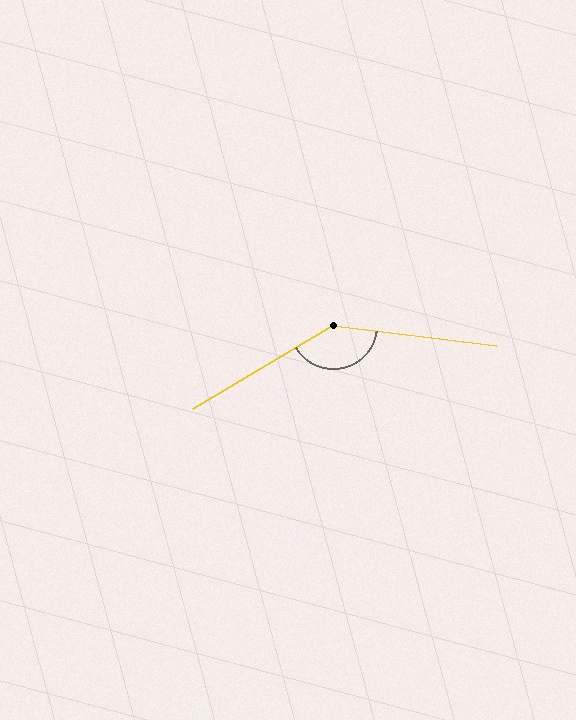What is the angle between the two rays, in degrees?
Approximately 143 degrees.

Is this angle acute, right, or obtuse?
It is obtuse.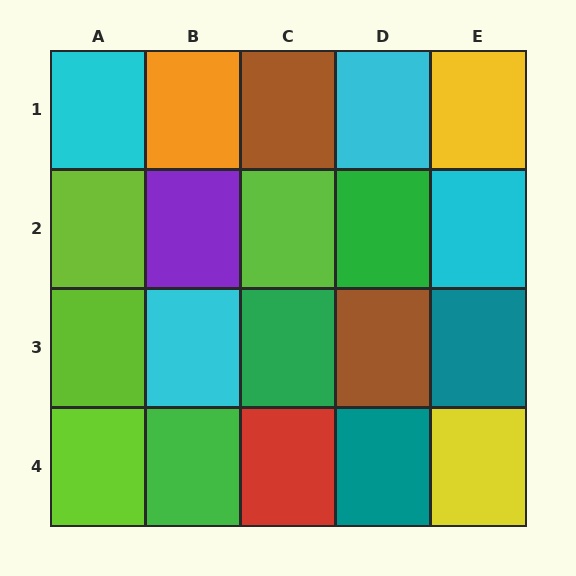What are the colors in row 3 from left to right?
Lime, cyan, green, brown, teal.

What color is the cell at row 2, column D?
Green.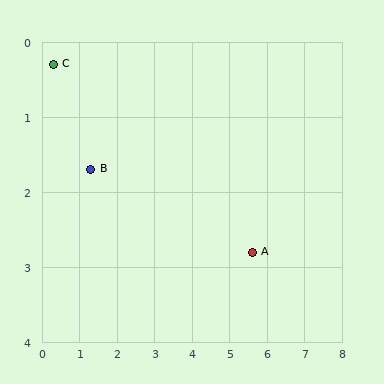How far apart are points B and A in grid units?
Points B and A are about 4.4 grid units apart.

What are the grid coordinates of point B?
Point B is at approximately (1.3, 1.7).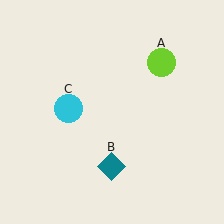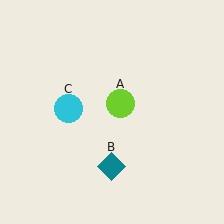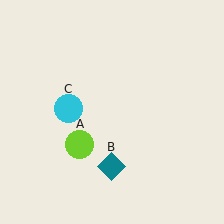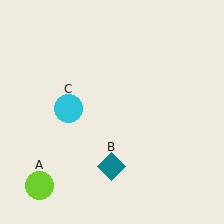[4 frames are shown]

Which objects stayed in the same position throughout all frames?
Teal diamond (object B) and cyan circle (object C) remained stationary.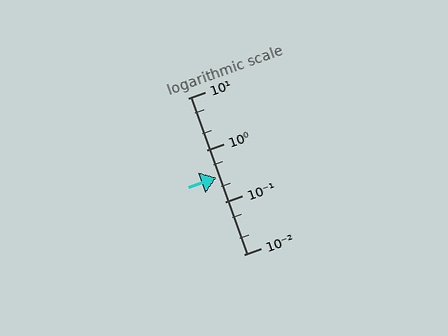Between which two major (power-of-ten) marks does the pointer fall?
The pointer is between 0.1 and 1.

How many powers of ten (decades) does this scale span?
The scale spans 3 decades, from 0.01 to 10.